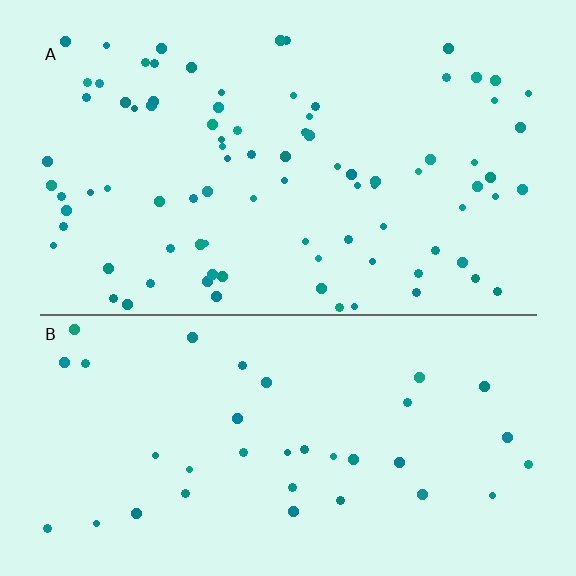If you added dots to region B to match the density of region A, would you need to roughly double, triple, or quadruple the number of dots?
Approximately double.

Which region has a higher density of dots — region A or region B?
A (the top).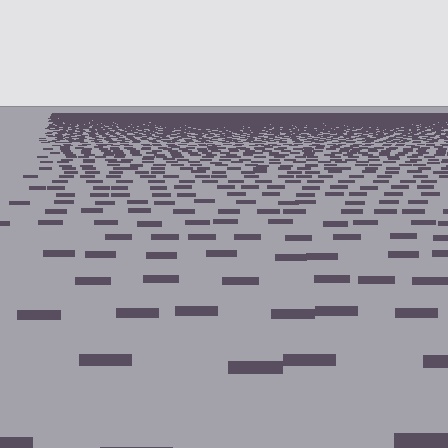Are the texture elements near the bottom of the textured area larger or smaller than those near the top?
Larger. Near the bottom, elements are closer to the viewer and appear at a bigger on-screen size.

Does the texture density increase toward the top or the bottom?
Density increases toward the top.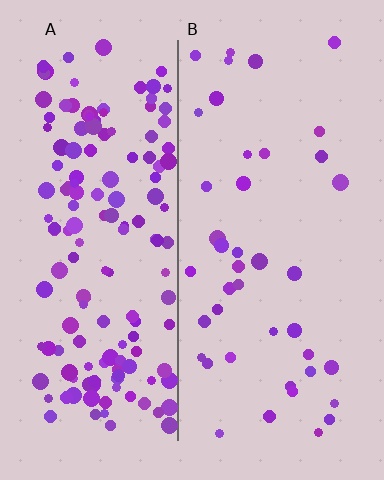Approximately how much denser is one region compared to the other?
Approximately 3.7× — region A over region B.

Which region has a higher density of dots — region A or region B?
A (the left).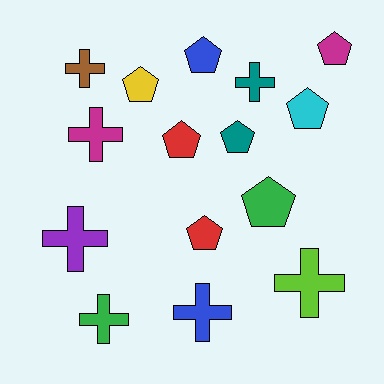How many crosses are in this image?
There are 7 crosses.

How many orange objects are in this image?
There are no orange objects.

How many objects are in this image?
There are 15 objects.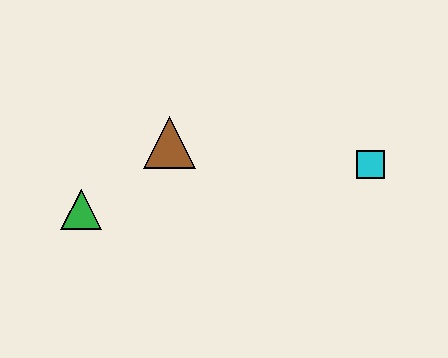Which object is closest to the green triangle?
The brown triangle is closest to the green triangle.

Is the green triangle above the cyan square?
No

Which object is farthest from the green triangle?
The cyan square is farthest from the green triangle.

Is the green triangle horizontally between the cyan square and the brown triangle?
No